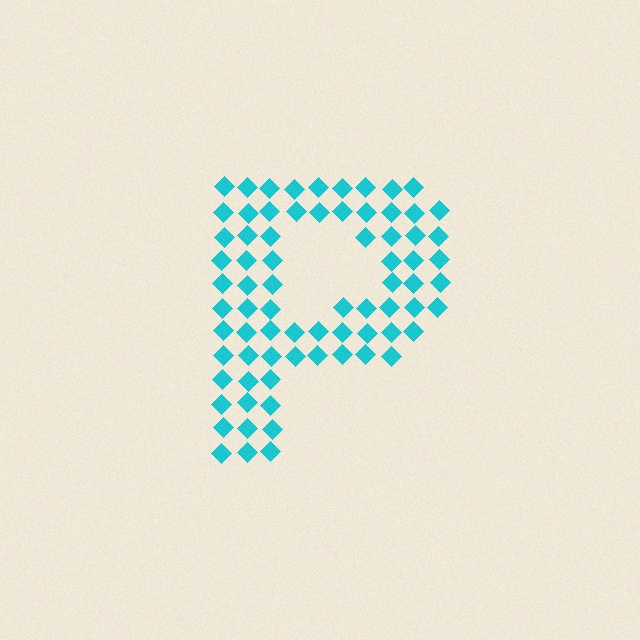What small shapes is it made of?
It is made of small diamonds.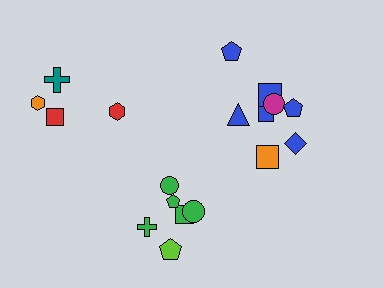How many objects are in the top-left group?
There are 4 objects.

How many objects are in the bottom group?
There are 6 objects.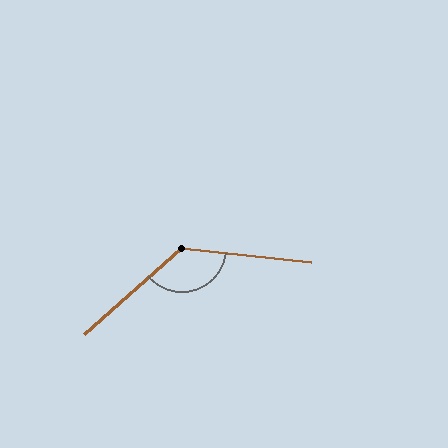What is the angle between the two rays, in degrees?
Approximately 132 degrees.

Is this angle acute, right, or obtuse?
It is obtuse.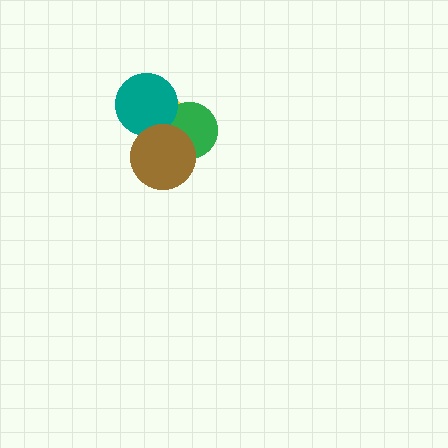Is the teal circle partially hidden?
Yes, it is partially covered by another shape.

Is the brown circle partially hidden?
No, no other shape covers it.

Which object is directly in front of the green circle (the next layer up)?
The teal circle is directly in front of the green circle.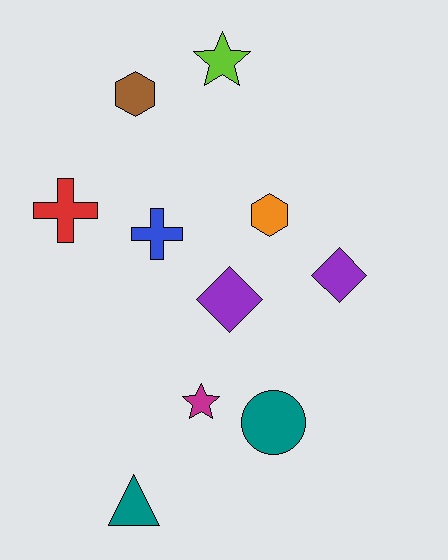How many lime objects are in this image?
There is 1 lime object.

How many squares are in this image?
There are no squares.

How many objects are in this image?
There are 10 objects.